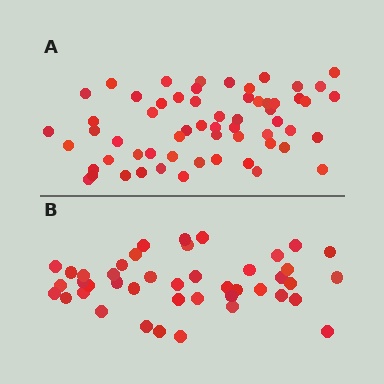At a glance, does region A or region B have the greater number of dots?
Region A (the top region) has more dots.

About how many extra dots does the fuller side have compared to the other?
Region A has approximately 15 more dots than region B.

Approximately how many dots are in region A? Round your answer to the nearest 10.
About 60 dots.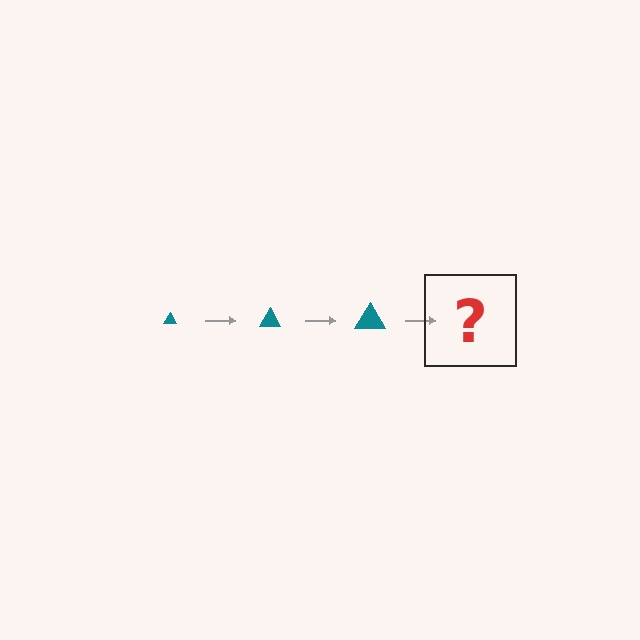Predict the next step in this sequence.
The next step is a teal triangle, larger than the previous one.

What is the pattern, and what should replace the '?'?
The pattern is that the triangle gets progressively larger each step. The '?' should be a teal triangle, larger than the previous one.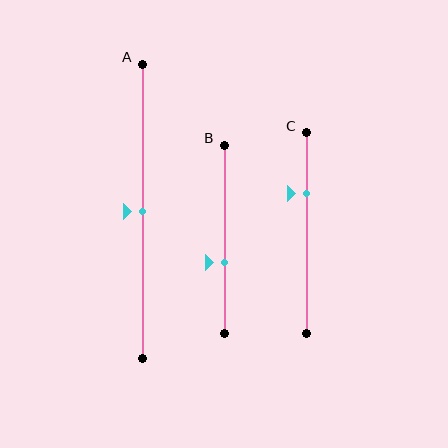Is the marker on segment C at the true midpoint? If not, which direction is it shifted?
No, the marker on segment C is shifted upward by about 20% of the segment length.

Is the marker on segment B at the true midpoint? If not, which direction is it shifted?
No, the marker on segment B is shifted downward by about 12% of the segment length.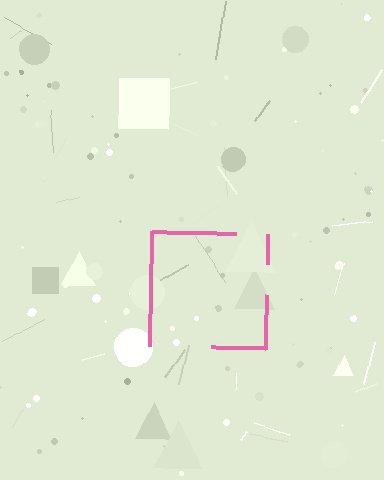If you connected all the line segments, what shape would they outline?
They would outline a square.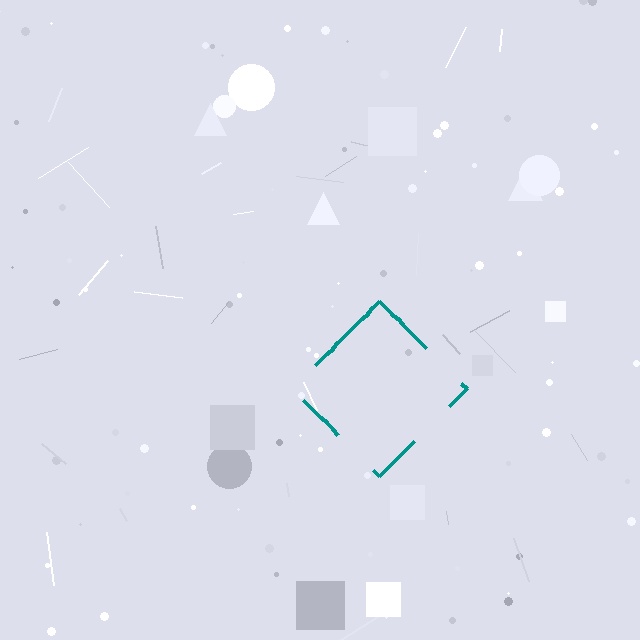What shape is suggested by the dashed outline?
The dashed outline suggests a diamond.